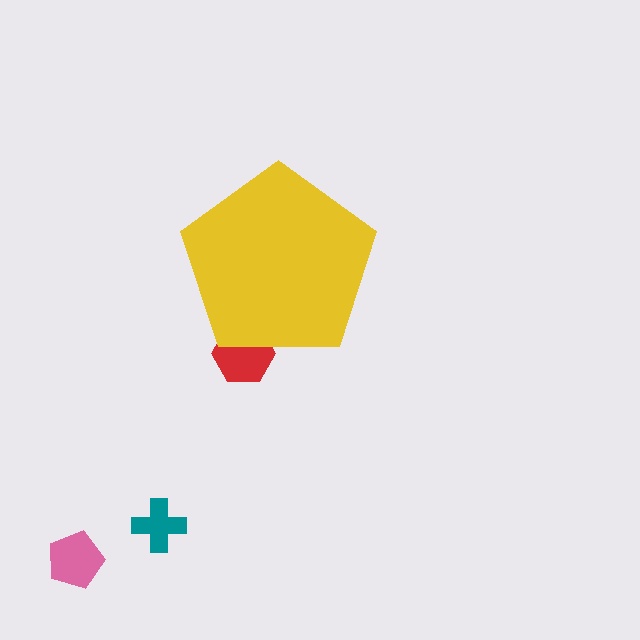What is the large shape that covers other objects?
A yellow pentagon.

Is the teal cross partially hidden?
No, the teal cross is fully visible.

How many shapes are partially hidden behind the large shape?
1 shape is partially hidden.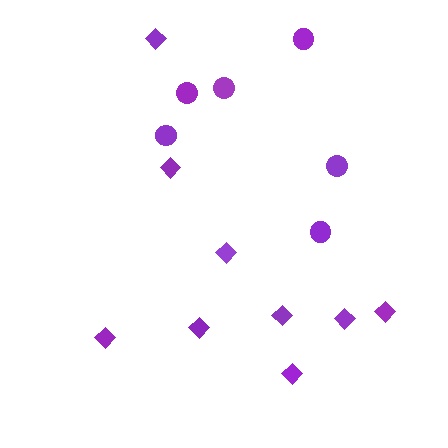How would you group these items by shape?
There are 2 groups: one group of diamonds (9) and one group of circles (6).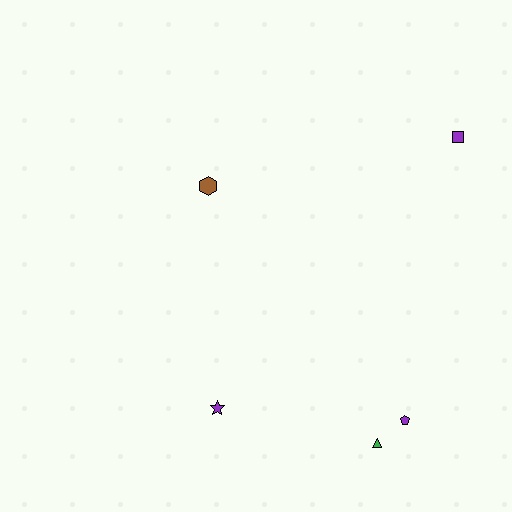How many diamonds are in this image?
There are no diamonds.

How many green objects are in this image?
There is 1 green object.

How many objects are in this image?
There are 5 objects.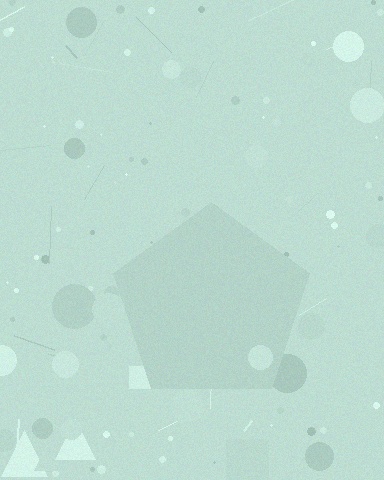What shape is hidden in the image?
A pentagon is hidden in the image.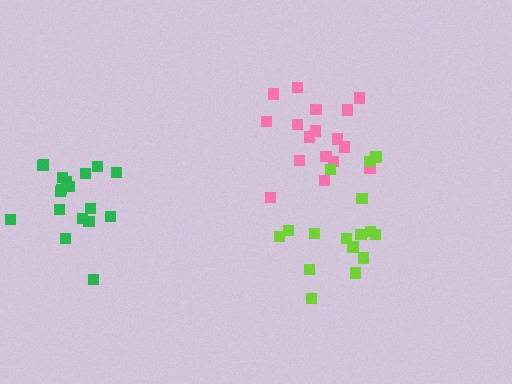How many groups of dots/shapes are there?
There are 3 groups.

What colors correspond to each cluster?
The clusters are colored: pink, lime, green.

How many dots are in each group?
Group 1: 17 dots, Group 2: 16 dots, Group 3: 18 dots (51 total).